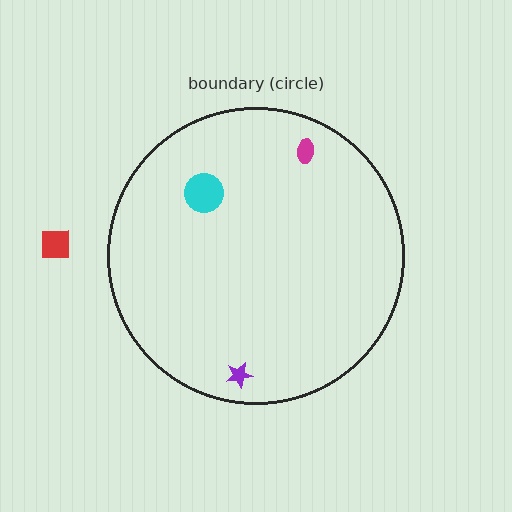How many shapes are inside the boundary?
3 inside, 1 outside.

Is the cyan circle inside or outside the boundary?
Inside.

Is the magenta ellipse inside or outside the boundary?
Inside.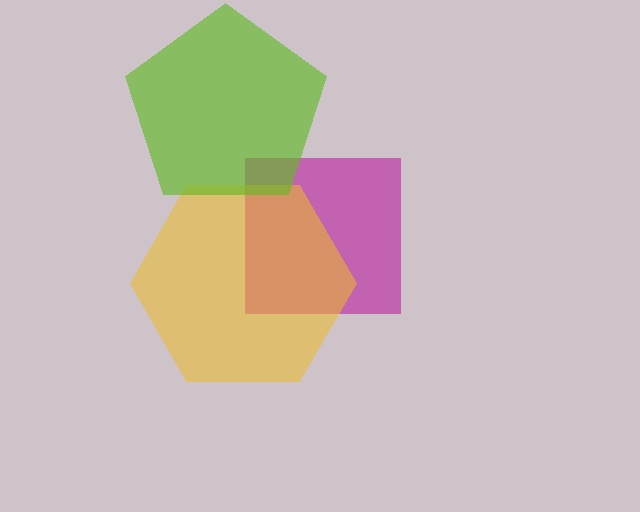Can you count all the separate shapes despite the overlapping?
Yes, there are 3 separate shapes.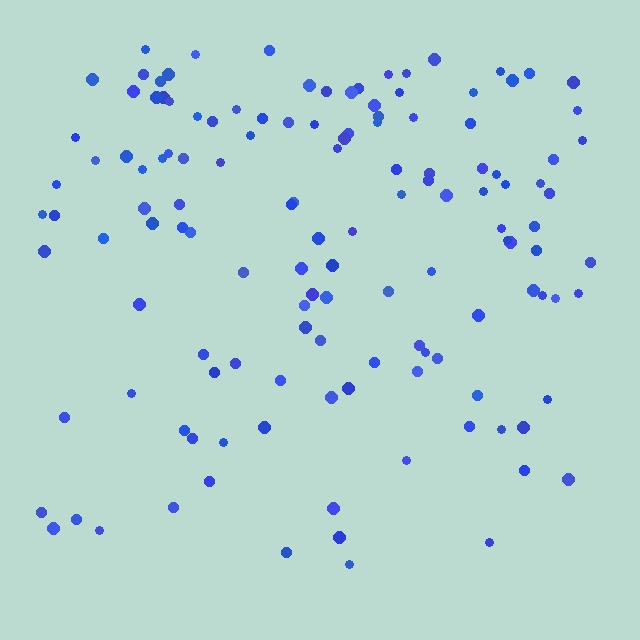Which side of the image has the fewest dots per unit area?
The bottom.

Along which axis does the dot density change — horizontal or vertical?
Vertical.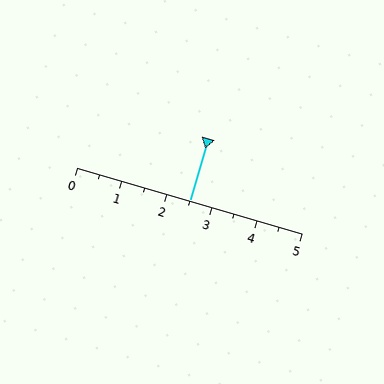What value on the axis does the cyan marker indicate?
The marker indicates approximately 2.5.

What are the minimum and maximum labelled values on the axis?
The axis runs from 0 to 5.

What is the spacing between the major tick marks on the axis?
The major ticks are spaced 1 apart.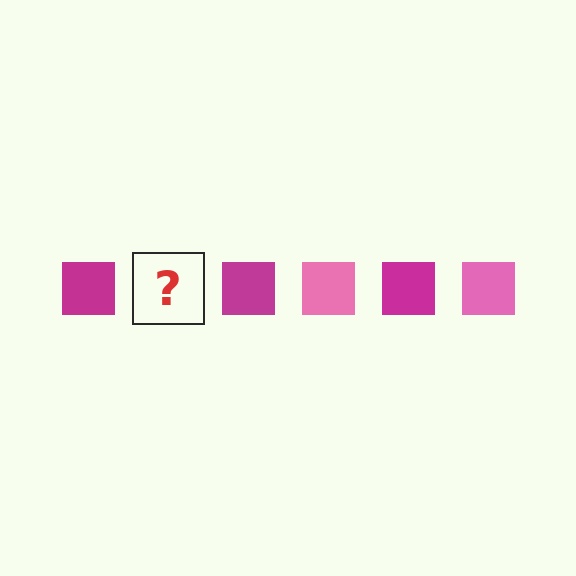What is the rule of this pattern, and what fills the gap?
The rule is that the pattern cycles through magenta, pink squares. The gap should be filled with a pink square.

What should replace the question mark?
The question mark should be replaced with a pink square.